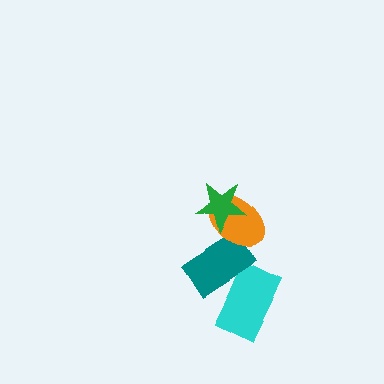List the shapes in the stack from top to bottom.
From top to bottom: the green star, the orange ellipse, the teal rectangle, the cyan rectangle.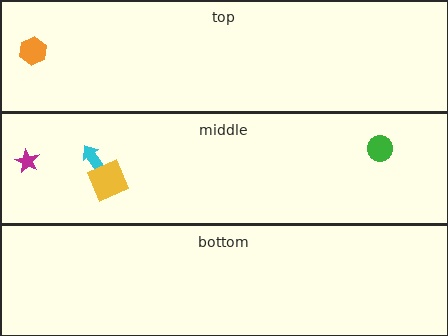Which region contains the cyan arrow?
The middle region.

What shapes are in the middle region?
The magenta star, the cyan arrow, the yellow square, the green circle.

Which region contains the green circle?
The middle region.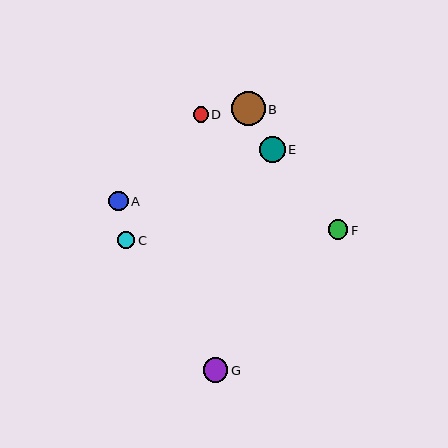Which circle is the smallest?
Circle D is the smallest with a size of approximately 15 pixels.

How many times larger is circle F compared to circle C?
Circle F is approximately 1.1 times the size of circle C.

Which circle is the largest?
Circle B is the largest with a size of approximately 34 pixels.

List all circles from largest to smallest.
From largest to smallest: B, E, G, A, F, C, D.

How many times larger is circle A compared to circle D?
Circle A is approximately 1.3 times the size of circle D.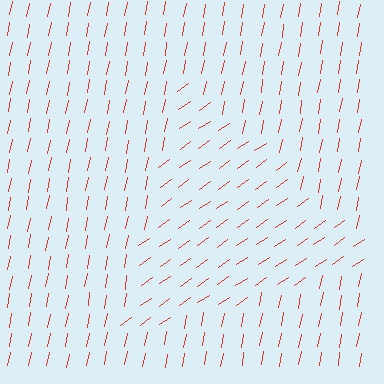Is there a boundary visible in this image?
Yes, there is a texture boundary formed by a change in line orientation.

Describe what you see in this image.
The image is filled with small red line segments. A triangle region in the image has lines oriented differently from the surrounding lines, creating a visible texture boundary.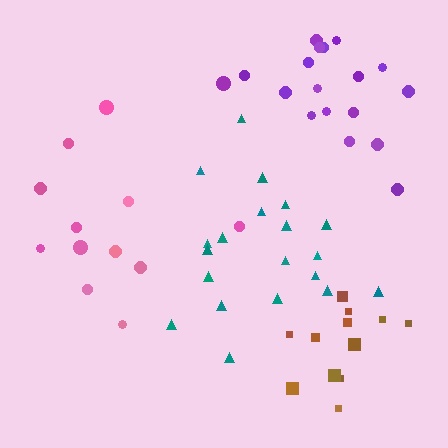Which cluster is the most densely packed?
Teal.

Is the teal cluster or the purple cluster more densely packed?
Teal.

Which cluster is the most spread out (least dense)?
Pink.